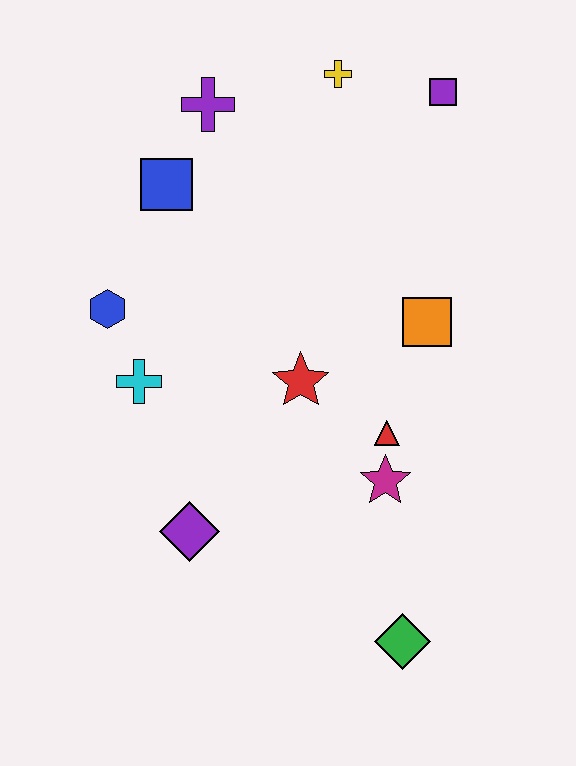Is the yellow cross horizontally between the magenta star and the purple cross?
Yes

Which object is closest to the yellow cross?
The purple square is closest to the yellow cross.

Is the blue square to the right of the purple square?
No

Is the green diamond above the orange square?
No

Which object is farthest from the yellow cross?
The green diamond is farthest from the yellow cross.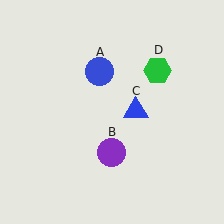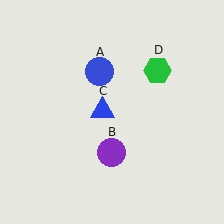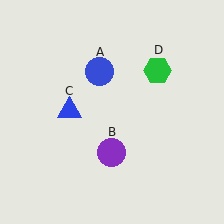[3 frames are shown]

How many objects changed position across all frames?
1 object changed position: blue triangle (object C).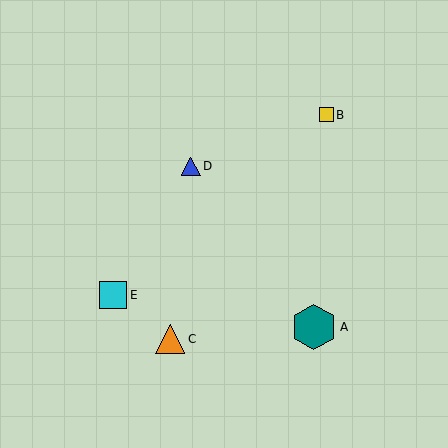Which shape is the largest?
The teal hexagon (labeled A) is the largest.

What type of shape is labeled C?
Shape C is an orange triangle.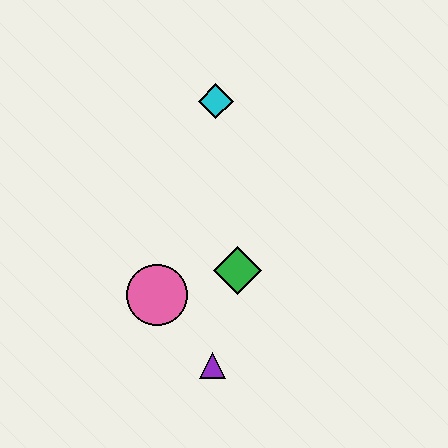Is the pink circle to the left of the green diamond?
Yes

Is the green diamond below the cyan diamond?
Yes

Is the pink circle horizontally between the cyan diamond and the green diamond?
No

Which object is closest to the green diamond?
The pink circle is closest to the green diamond.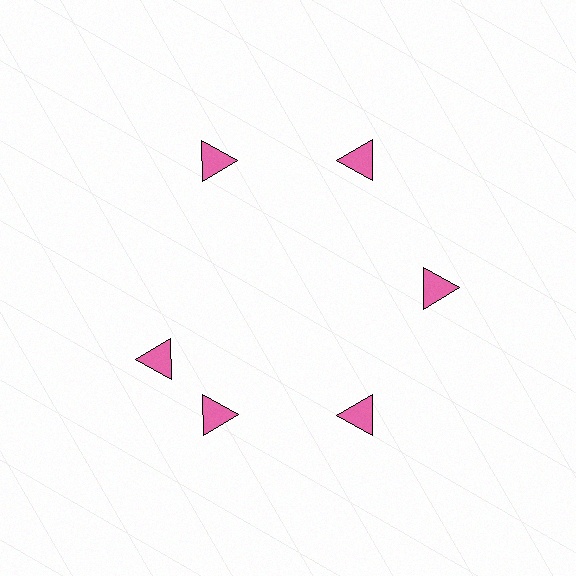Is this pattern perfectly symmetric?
No. The 6 pink triangles are arranged in a ring, but one element near the 9 o'clock position is rotated out of alignment along the ring, breaking the 6-fold rotational symmetry.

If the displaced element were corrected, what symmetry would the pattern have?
It would have 6-fold rotational symmetry — the pattern would map onto itself every 60 degrees.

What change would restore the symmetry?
The symmetry would be restored by rotating it back into even spacing with its neighbors so that all 6 triangles sit at equal angles and equal distance from the center.